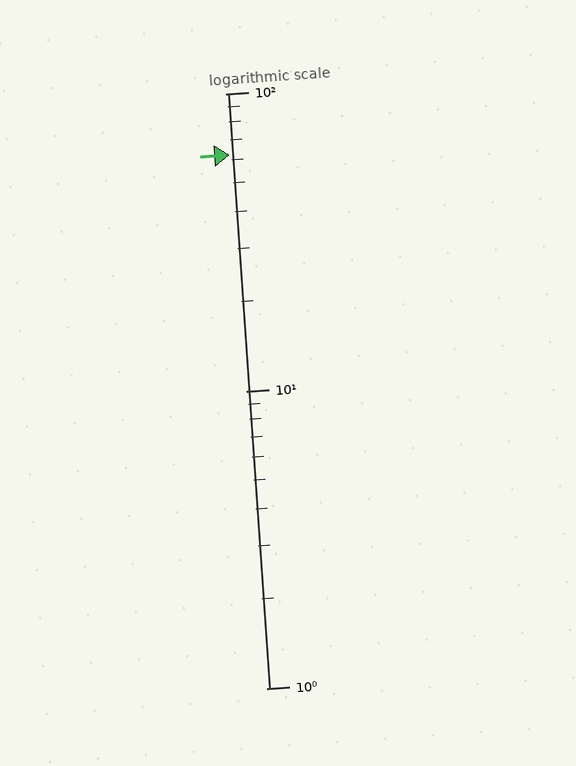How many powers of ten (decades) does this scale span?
The scale spans 2 decades, from 1 to 100.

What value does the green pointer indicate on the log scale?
The pointer indicates approximately 62.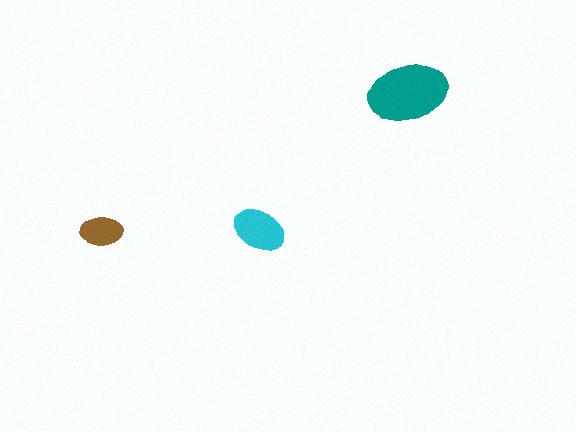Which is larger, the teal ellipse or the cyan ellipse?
The teal one.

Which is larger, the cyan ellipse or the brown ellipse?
The cyan one.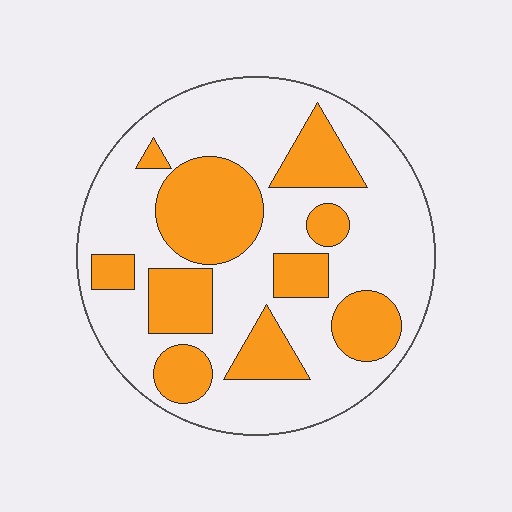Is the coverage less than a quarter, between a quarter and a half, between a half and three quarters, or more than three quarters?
Between a quarter and a half.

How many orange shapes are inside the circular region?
10.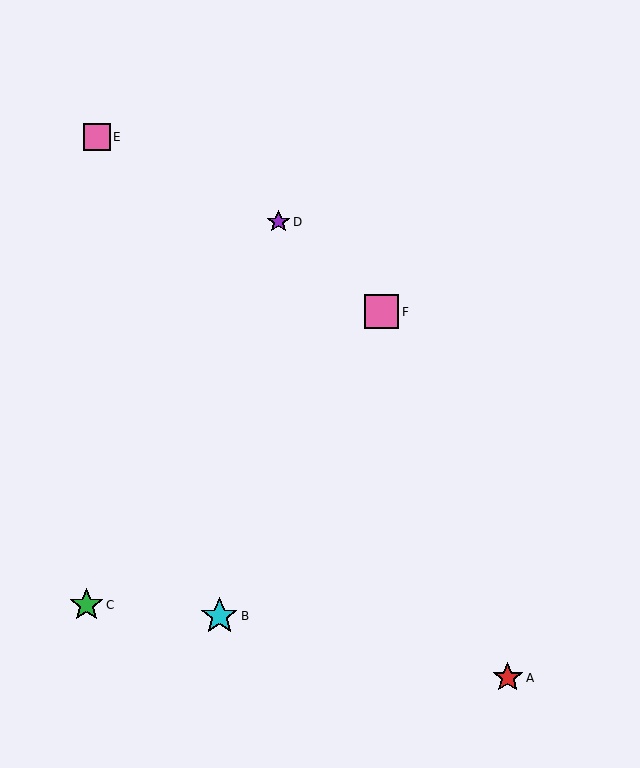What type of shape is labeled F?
Shape F is a pink square.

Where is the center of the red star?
The center of the red star is at (508, 678).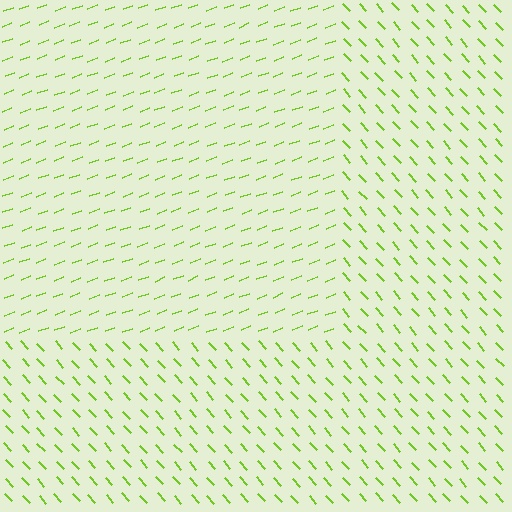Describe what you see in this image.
The image is filled with small lime line segments. A rectangle region in the image has lines oriented differently from the surrounding lines, creating a visible texture boundary.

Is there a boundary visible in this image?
Yes, there is a texture boundary formed by a change in line orientation.